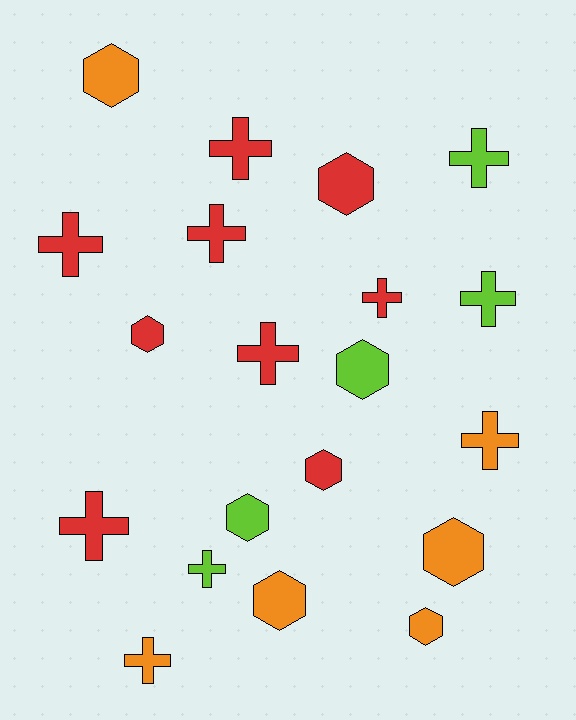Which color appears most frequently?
Red, with 9 objects.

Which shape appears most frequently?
Cross, with 11 objects.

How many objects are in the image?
There are 20 objects.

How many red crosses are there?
There are 6 red crosses.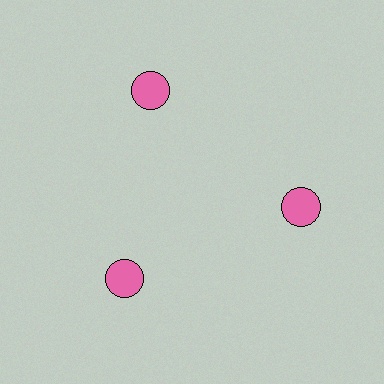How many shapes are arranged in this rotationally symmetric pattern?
There are 3 shapes, arranged in 3 groups of 1.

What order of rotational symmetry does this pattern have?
This pattern has 3-fold rotational symmetry.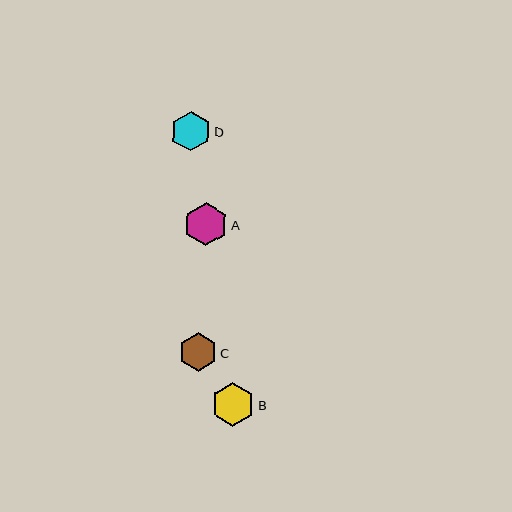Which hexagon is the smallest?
Hexagon C is the smallest with a size of approximately 39 pixels.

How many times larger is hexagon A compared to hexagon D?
Hexagon A is approximately 1.1 times the size of hexagon D.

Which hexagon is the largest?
Hexagon A is the largest with a size of approximately 44 pixels.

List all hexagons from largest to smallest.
From largest to smallest: A, B, D, C.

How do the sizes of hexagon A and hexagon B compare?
Hexagon A and hexagon B are approximately the same size.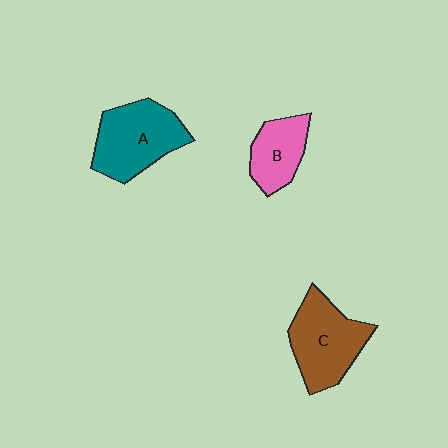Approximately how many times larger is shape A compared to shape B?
Approximately 1.6 times.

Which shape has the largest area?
Shape A (teal).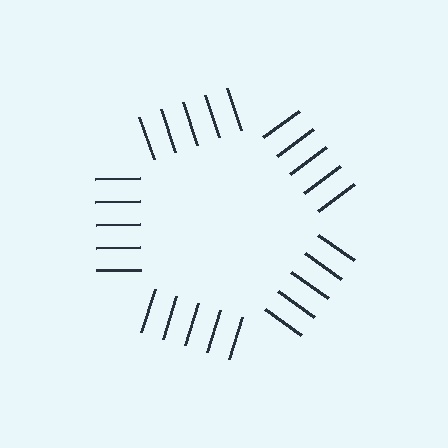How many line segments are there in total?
25 — 5 along each of the 5 edges.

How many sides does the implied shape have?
5 sides — the line-ends trace a pentagon.